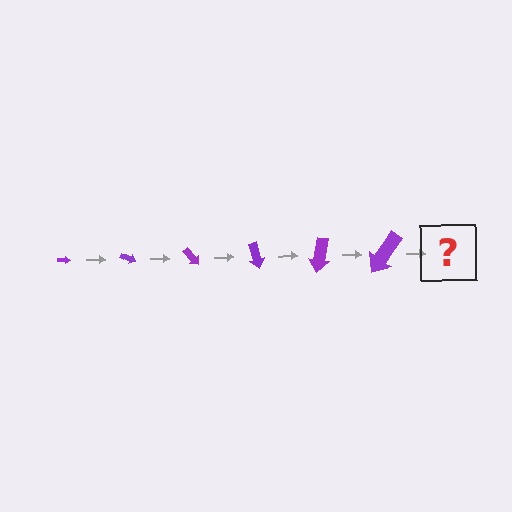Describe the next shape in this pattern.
It should be an arrow, larger than the previous one and rotated 150 degrees from the start.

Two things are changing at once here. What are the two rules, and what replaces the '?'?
The two rules are that the arrow grows larger each step and it rotates 25 degrees each step. The '?' should be an arrow, larger than the previous one and rotated 150 degrees from the start.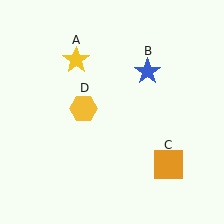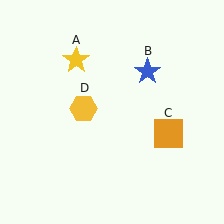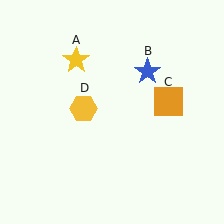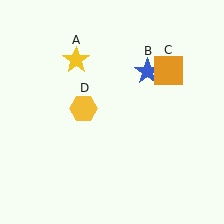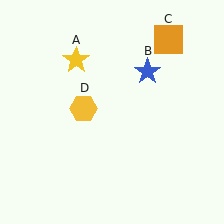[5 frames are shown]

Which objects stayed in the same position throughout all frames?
Yellow star (object A) and blue star (object B) and yellow hexagon (object D) remained stationary.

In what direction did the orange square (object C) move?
The orange square (object C) moved up.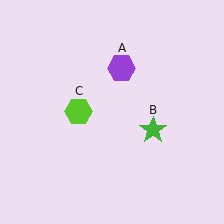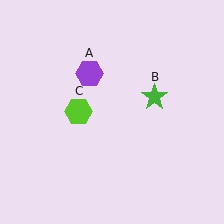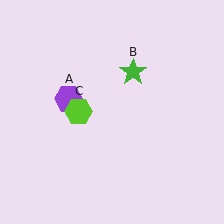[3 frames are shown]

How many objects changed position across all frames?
2 objects changed position: purple hexagon (object A), green star (object B).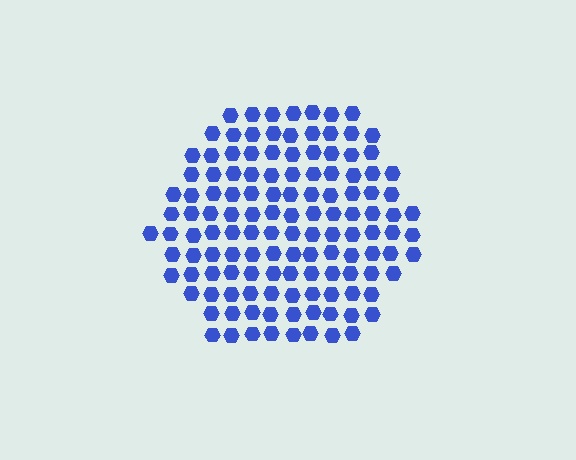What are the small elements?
The small elements are hexagons.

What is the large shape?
The large shape is a hexagon.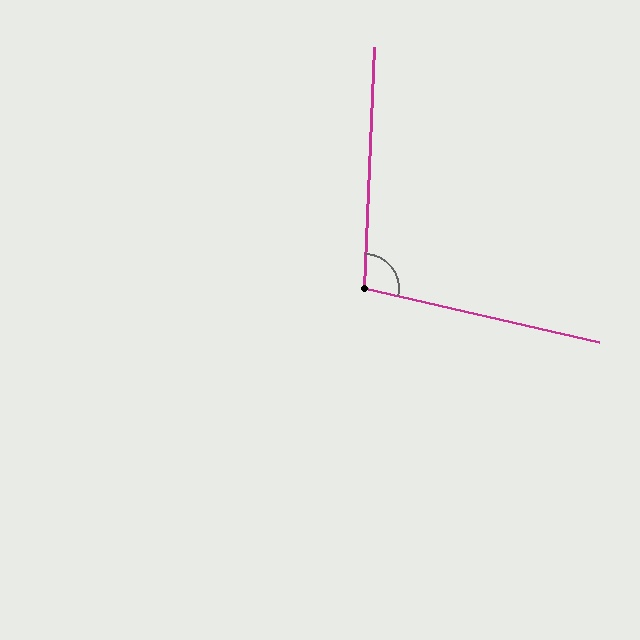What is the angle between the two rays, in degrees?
Approximately 101 degrees.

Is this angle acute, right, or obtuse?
It is obtuse.